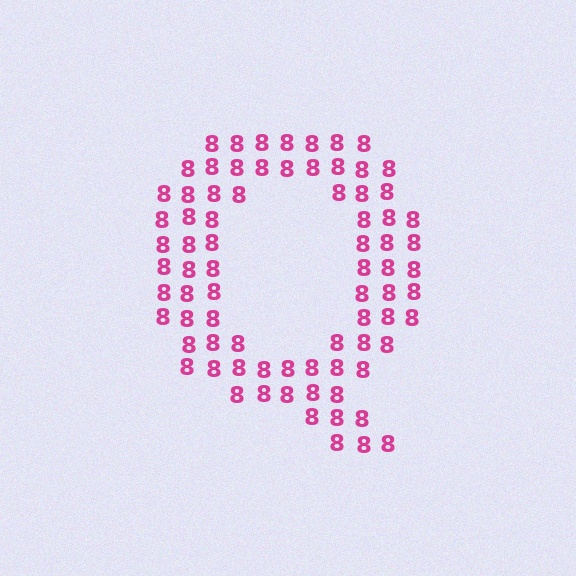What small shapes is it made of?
It is made of small digit 8's.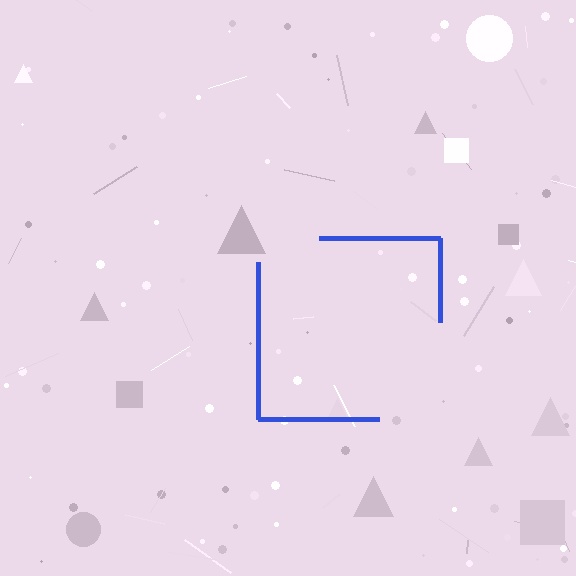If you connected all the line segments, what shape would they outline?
They would outline a square.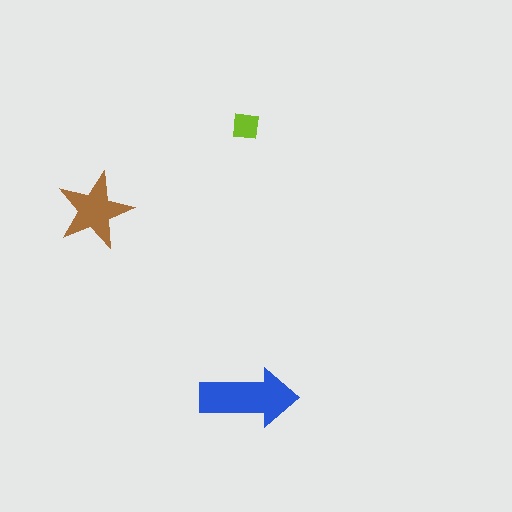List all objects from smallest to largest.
The lime square, the brown star, the blue arrow.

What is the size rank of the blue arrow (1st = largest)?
1st.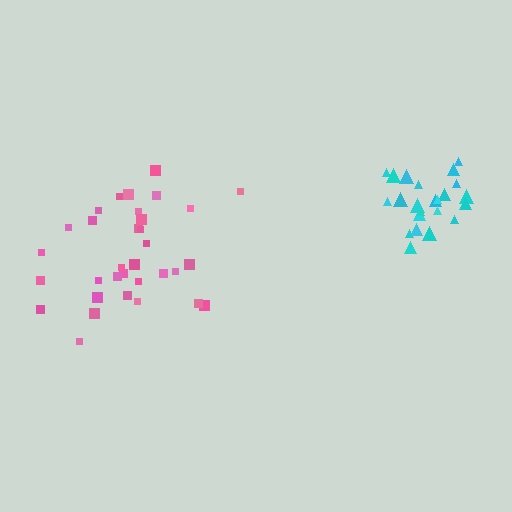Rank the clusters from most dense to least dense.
cyan, pink.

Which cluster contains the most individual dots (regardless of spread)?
Pink (33).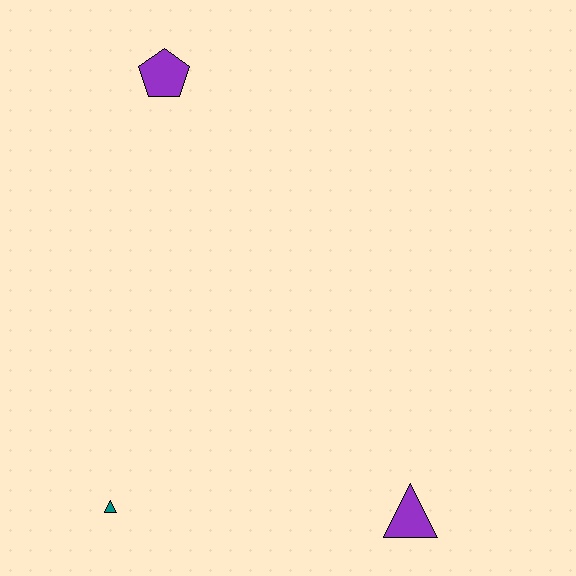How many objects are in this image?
There are 3 objects.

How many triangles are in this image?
There are 2 triangles.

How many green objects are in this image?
There are no green objects.